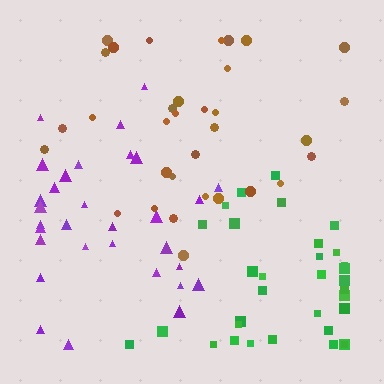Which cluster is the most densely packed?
Green.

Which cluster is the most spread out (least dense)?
Purple.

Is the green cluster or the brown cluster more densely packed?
Green.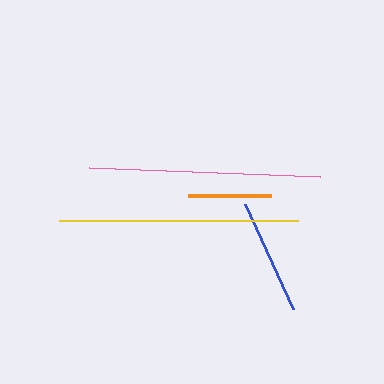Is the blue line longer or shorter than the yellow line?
The yellow line is longer than the blue line.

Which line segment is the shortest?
The orange line is the shortest at approximately 83 pixels.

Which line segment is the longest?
The yellow line is the longest at approximately 239 pixels.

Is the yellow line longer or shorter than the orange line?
The yellow line is longer than the orange line.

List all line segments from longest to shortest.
From longest to shortest: yellow, pink, blue, orange.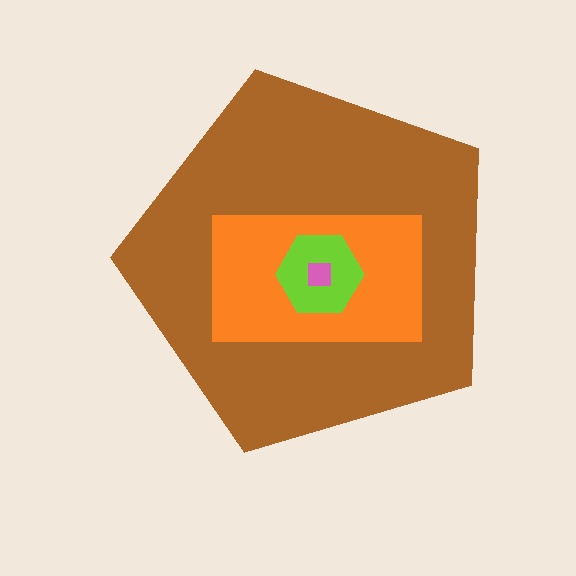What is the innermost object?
The pink square.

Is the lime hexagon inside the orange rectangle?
Yes.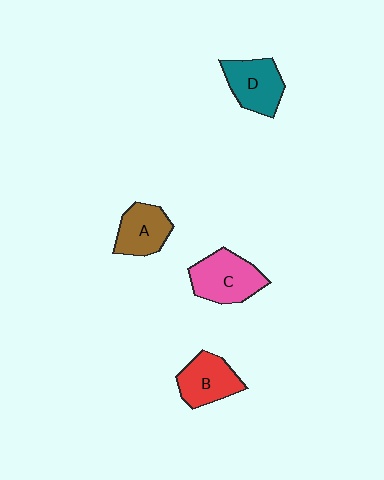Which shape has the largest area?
Shape C (pink).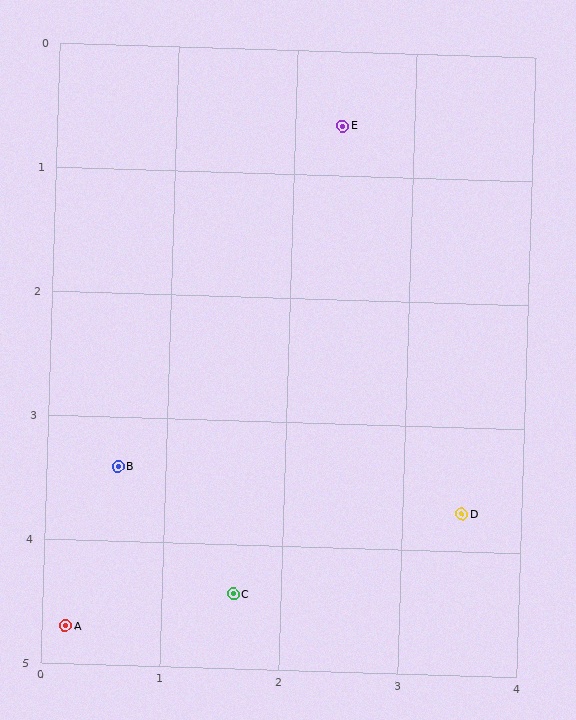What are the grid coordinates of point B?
Point B is at approximately (0.6, 3.4).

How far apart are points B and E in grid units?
Points B and E are about 3.3 grid units apart.